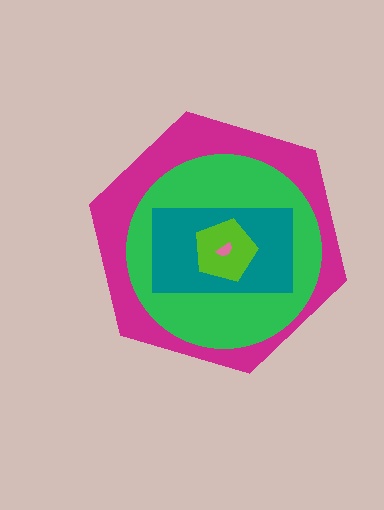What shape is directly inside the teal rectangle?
The lime pentagon.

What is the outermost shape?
The magenta hexagon.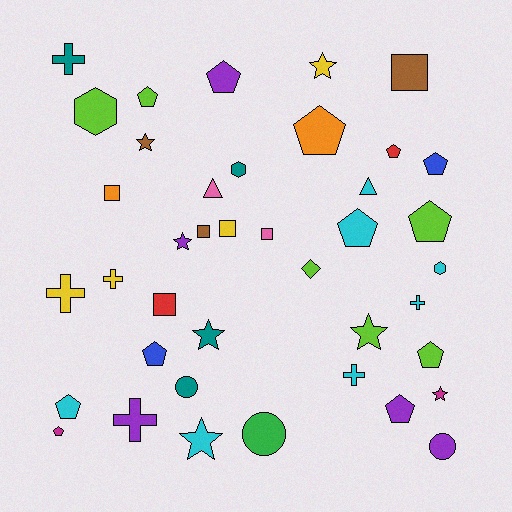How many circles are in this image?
There are 3 circles.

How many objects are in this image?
There are 40 objects.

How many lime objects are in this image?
There are 6 lime objects.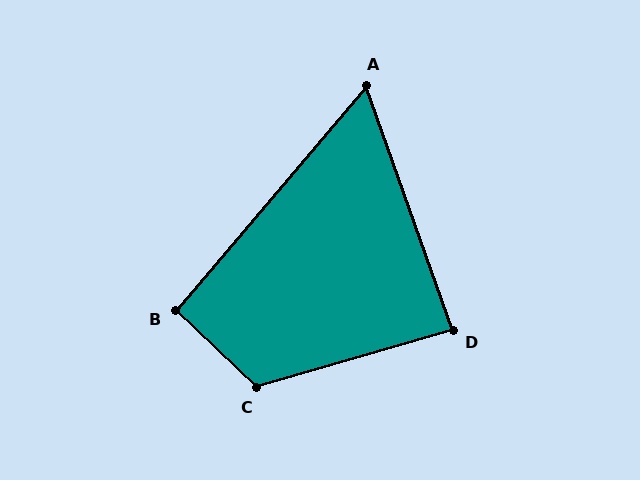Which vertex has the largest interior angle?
C, at approximately 120 degrees.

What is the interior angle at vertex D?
Approximately 87 degrees (approximately right).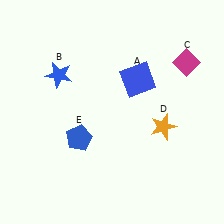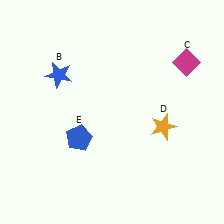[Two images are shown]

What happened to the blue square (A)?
The blue square (A) was removed in Image 2. It was in the top-right area of Image 1.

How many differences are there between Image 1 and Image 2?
There is 1 difference between the two images.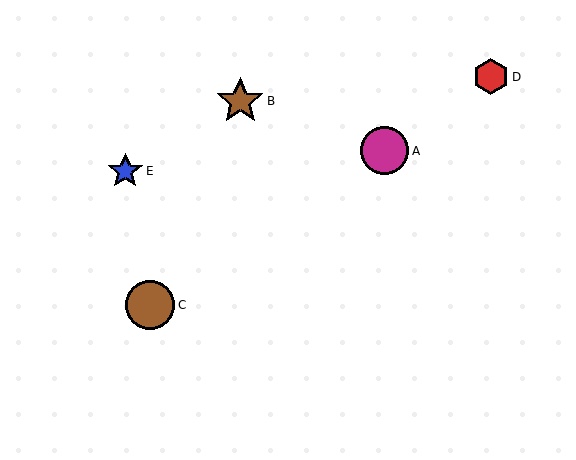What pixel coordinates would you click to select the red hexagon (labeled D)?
Click at (491, 77) to select the red hexagon D.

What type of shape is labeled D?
Shape D is a red hexagon.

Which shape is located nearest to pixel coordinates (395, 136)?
The magenta circle (labeled A) at (385, 151) is nearest to that location.